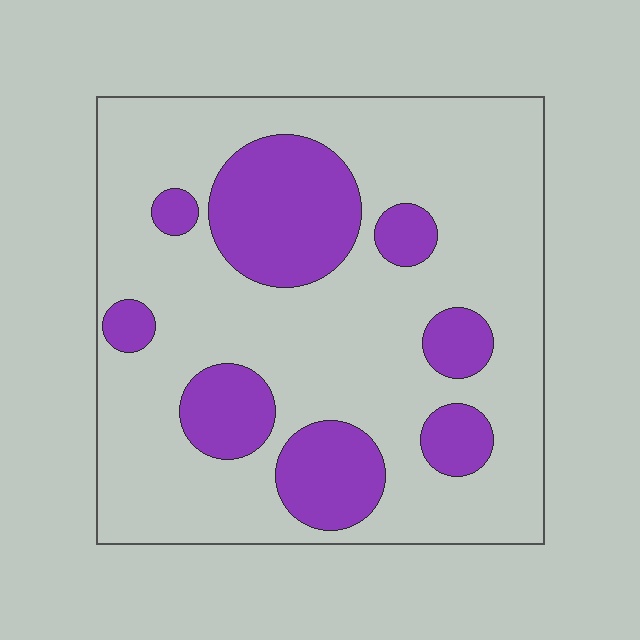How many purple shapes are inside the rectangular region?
8.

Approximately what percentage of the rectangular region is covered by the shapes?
Approximately 25%.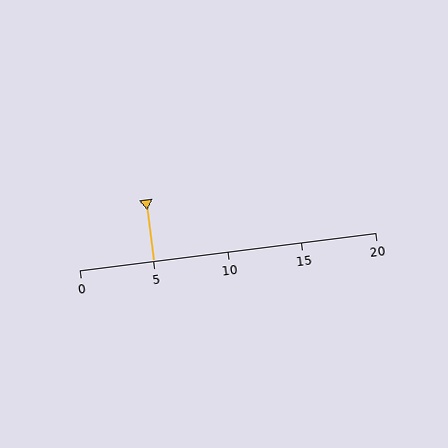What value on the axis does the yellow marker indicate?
The marker indicates approximately 5.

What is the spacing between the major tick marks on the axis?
The major ticks are spaced 5 apart.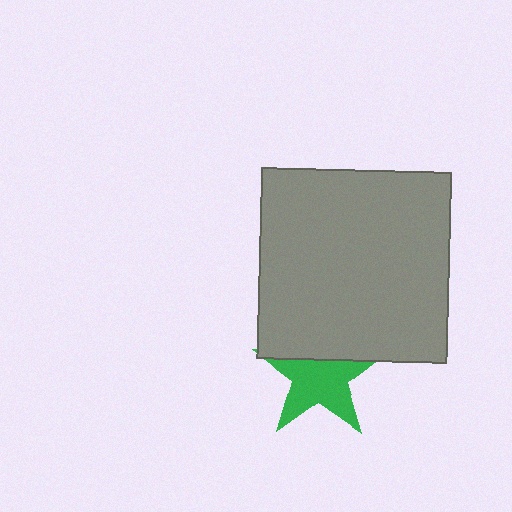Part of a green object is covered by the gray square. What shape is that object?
It is a star.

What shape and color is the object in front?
The object in front is a gray square.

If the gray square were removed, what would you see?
You would see the complete green star.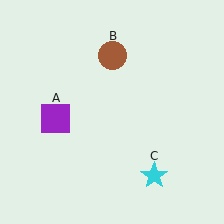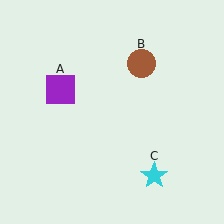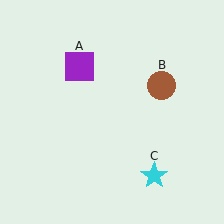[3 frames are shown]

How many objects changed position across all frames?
2 objects changed position: purple square (object A), brown circle (object B).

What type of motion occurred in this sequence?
The purple square (object A), brown circle (object B) rotated clockwise around the center of the scene.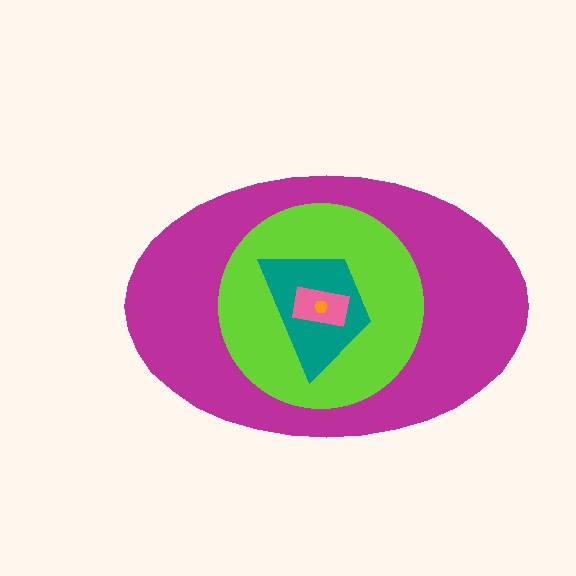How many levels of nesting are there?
5.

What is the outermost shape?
The magenta ellipse.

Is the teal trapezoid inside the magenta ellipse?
Yes.